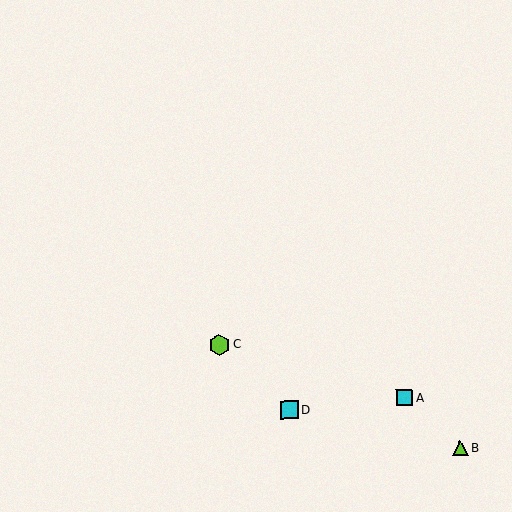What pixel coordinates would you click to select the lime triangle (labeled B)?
Click at (460, 448) to select the lime triangle B.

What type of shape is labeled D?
Shape D is a cyan square.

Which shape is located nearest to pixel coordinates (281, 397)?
The cyan square (labeled D) at (289, 410) is nearest to that location.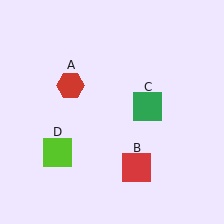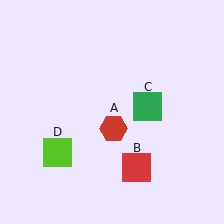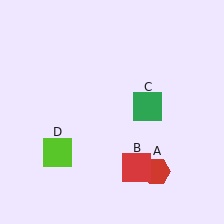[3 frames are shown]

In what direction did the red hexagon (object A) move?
The red hexagon (object A) moved down and to the right.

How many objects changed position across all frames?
1 object changed position: red hexagon (object A).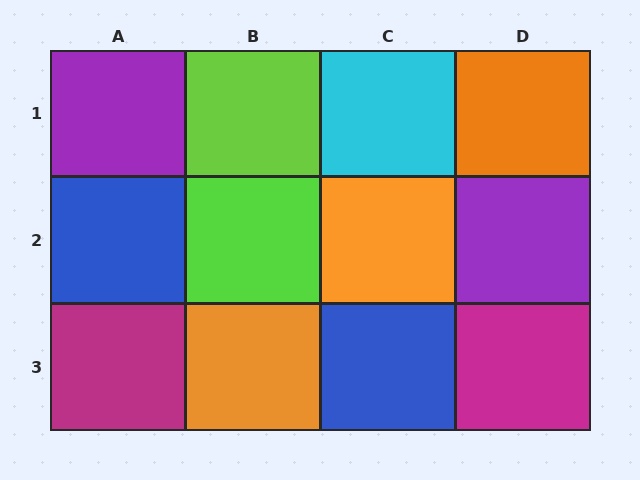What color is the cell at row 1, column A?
Purple.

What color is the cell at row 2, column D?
Purple.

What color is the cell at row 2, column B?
Lime.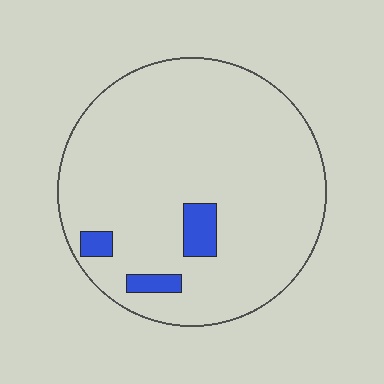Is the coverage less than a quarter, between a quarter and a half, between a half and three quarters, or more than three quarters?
Less than a quarter.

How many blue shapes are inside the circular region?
3.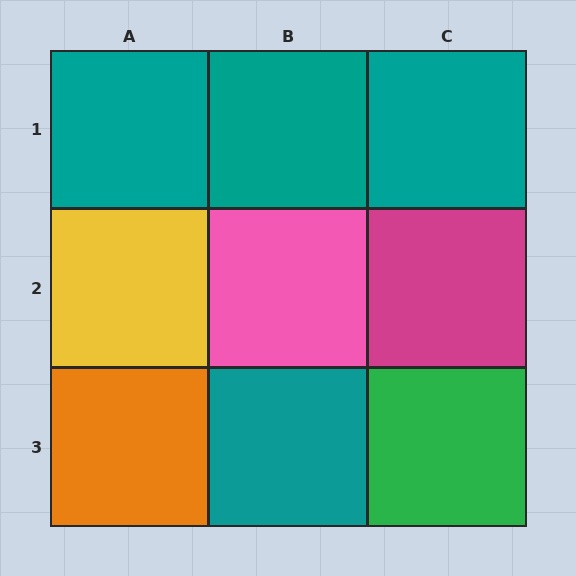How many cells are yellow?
1 cell is yellow.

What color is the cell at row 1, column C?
Teal.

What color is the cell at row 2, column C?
Magenta.